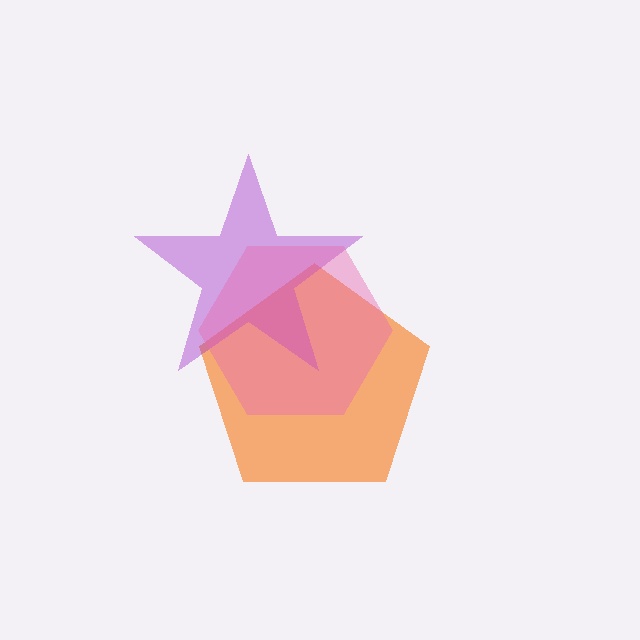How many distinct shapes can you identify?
There are 3 distinct shapes: an orange pentagon, a purple star, a pink hexagon.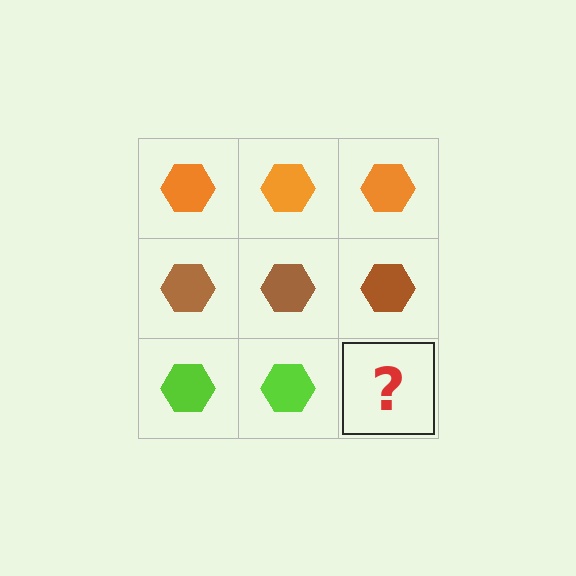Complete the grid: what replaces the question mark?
The question mark should be replaced with a lime hexagon.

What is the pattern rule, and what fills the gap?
The rule is that each row has a consistent color. The gap should be filled with a lime hexagon.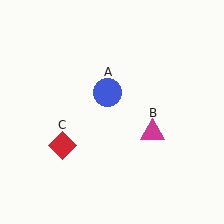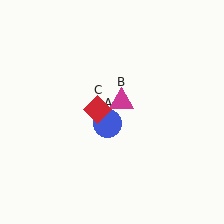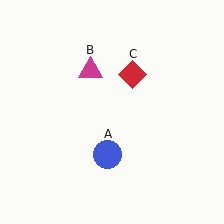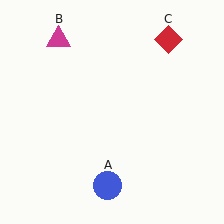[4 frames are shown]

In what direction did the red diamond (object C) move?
The red diamond (object C) moved up and to the right.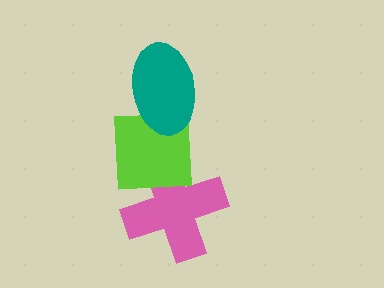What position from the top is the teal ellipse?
The teal ellipse is 1st from the top.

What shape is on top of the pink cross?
The lime square is on top of the pink cross.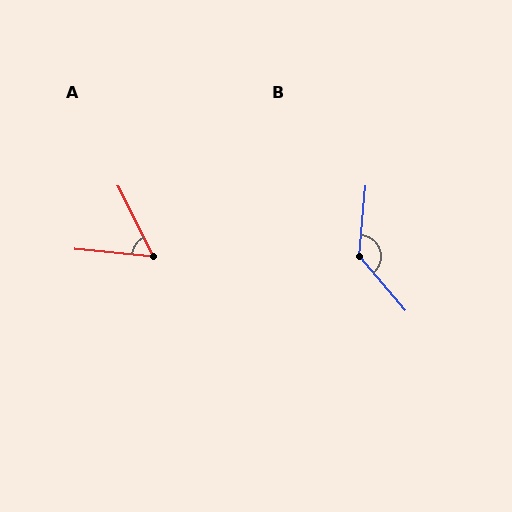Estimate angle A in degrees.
Approximately 57 degrees.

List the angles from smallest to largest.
A (57°), B (135°).